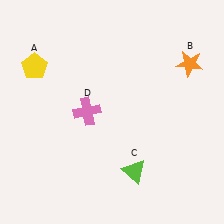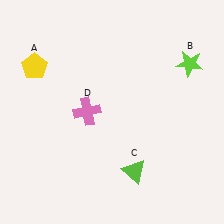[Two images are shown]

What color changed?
The star (B) changed from orange in Image 1 to lime in Image 2.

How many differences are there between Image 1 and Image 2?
There is 1 difference between the two images.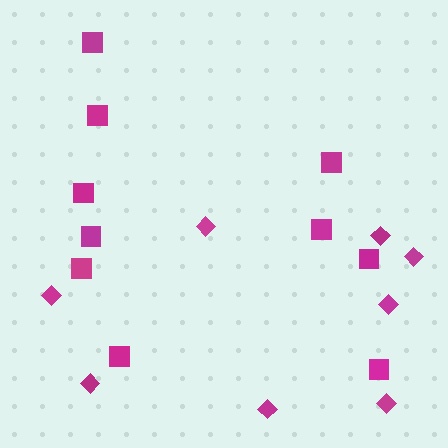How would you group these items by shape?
There are 2 groups: one group of diamonds (8) and one group of squares (10).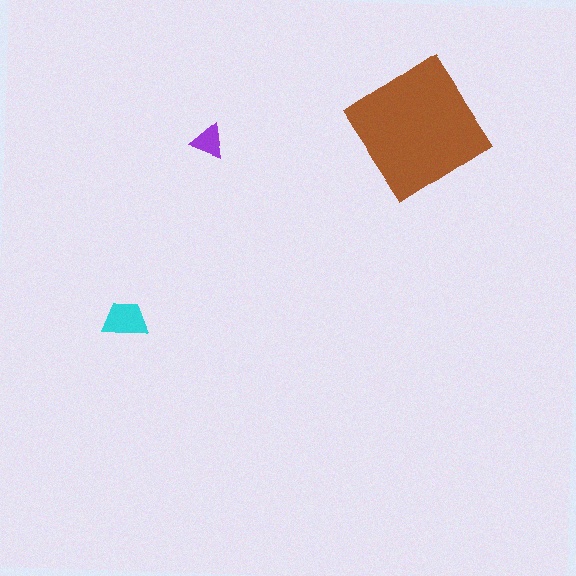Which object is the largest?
The brown diamond.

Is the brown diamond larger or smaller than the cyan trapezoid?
Larger.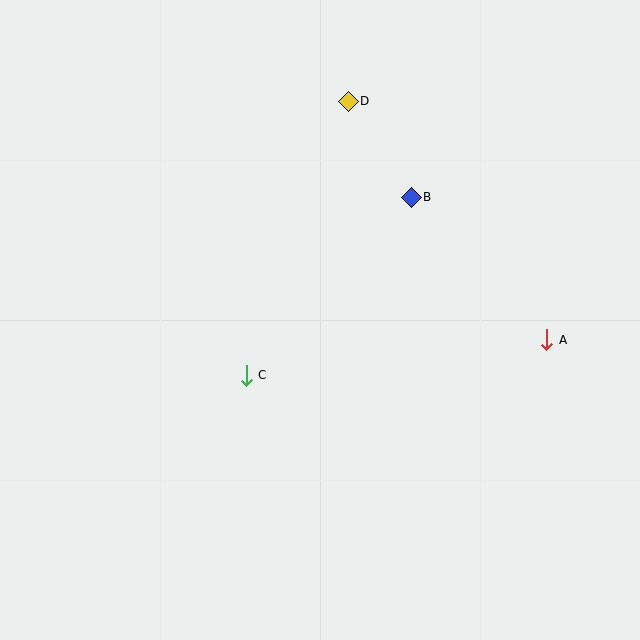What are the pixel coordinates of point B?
Point B is at (411, 197).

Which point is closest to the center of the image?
Point C at (246, 375) is closest to the center.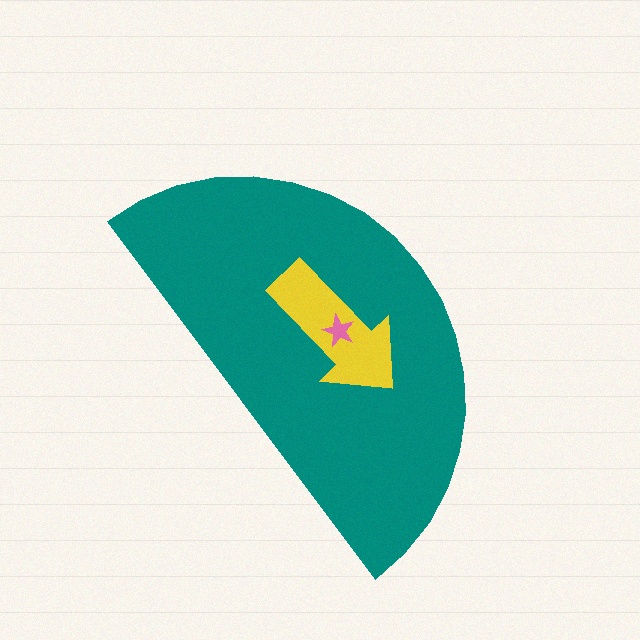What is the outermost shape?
The teal semicircle.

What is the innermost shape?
The pink star.